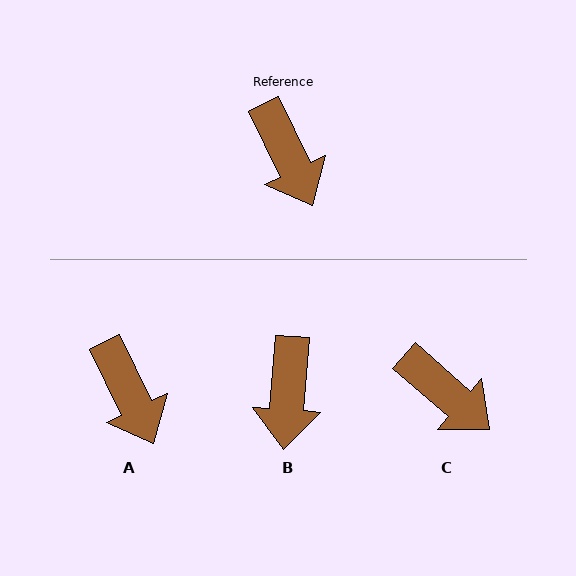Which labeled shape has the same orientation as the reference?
A.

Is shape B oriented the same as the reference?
No, it is off by about 30 degrees.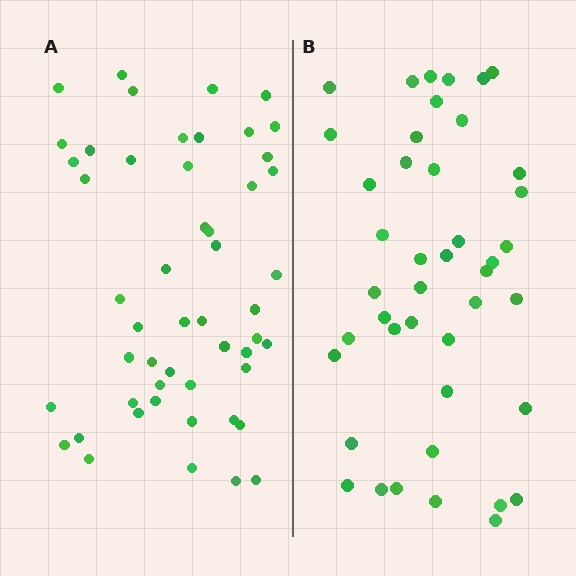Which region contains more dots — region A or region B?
Region A (the left region) has more dots.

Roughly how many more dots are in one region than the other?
Region A has roughly 8 or so more dots than region B.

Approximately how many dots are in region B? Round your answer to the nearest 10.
About 40 dots. (The exact count is 43, which rounds to 40.)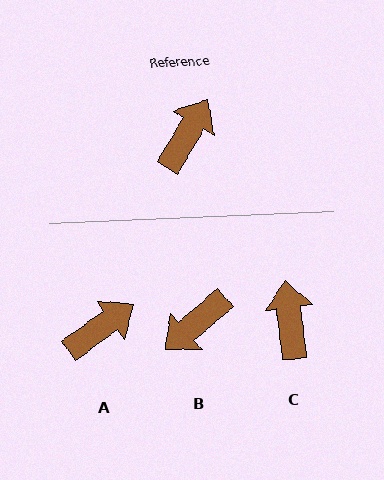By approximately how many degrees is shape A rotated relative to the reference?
Approximately 24 degrees clockwise.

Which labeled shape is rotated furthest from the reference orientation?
B, about 161 degrees away.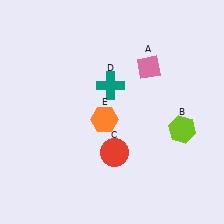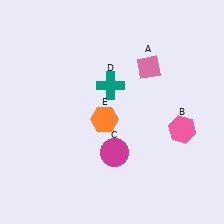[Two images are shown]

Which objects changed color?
B changed from lime to pink. C changed from red to magenta.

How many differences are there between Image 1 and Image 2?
There are 2 differences between the two images.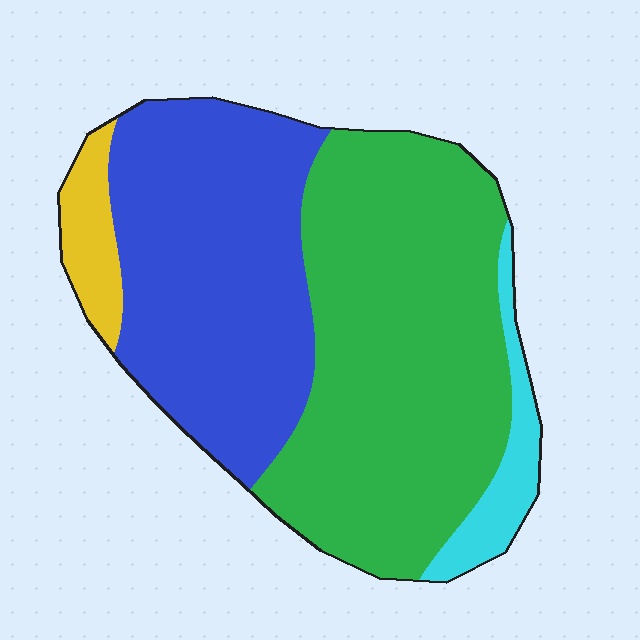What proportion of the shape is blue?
Blue covers 38% of the shape.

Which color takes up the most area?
Green, at roughly 50%.